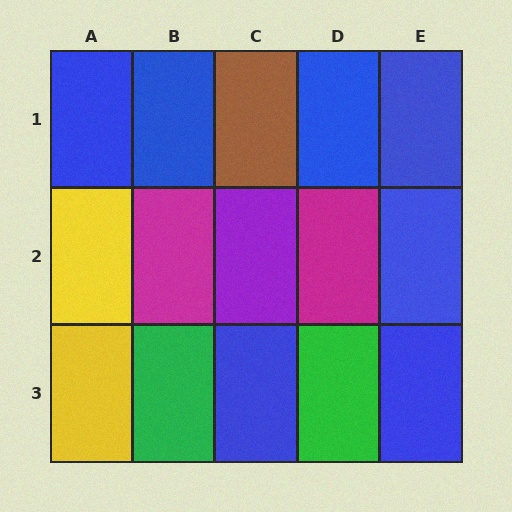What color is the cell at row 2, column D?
Magenta.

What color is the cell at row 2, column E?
Blue.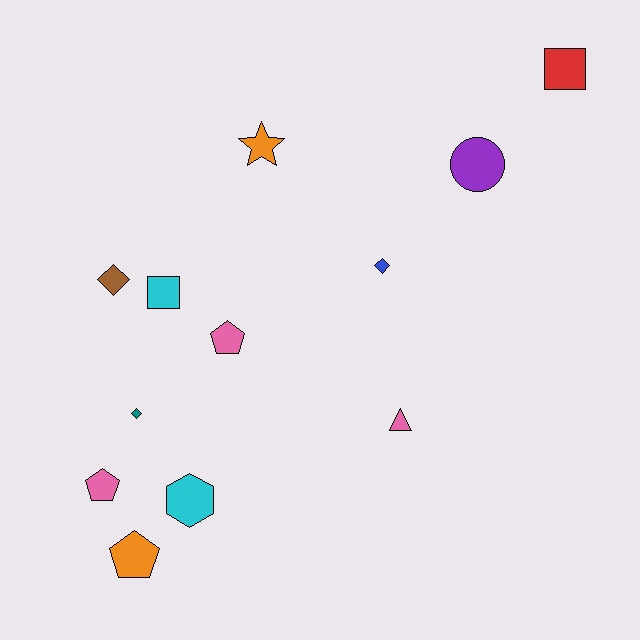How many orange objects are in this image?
There are 2 orange objects.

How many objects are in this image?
There are 12 objects.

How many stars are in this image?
There is 1 star.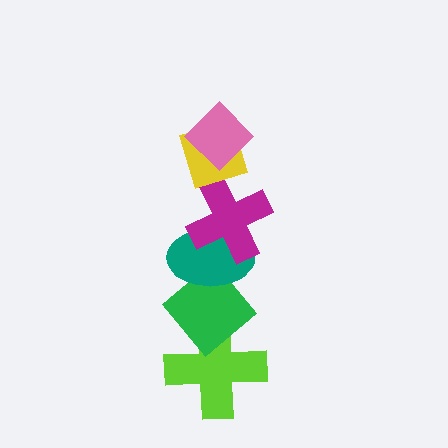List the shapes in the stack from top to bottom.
From top to bottom: the pink diamond, the yellow diamond, the magenta cross, the teal ellipse, the green diamond, the lime cross.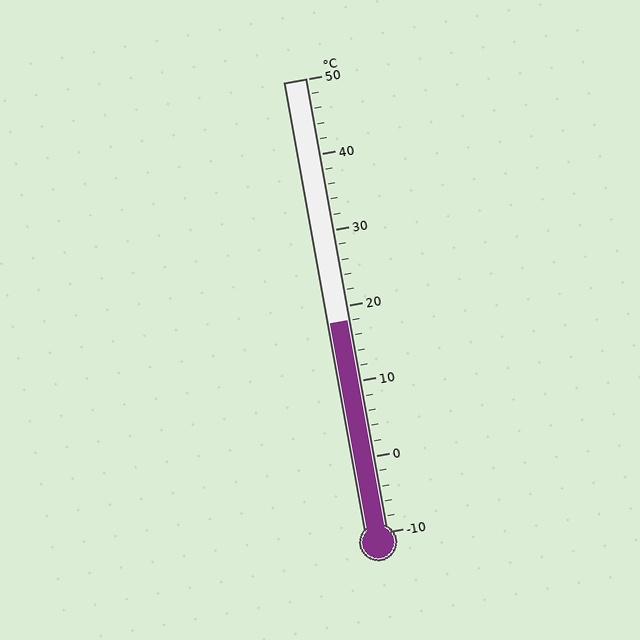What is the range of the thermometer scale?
The thermometer scale ranges from -10°C to 50°C.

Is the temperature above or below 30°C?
The temperature is below 30°C.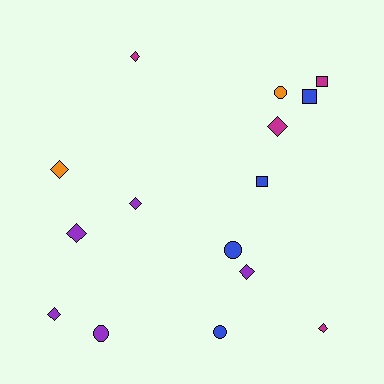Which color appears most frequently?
Purple, with 5 objects.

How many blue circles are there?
There are 2 blue circles.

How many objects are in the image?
There are 15 objects.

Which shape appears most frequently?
Diamond, with 8 objects.